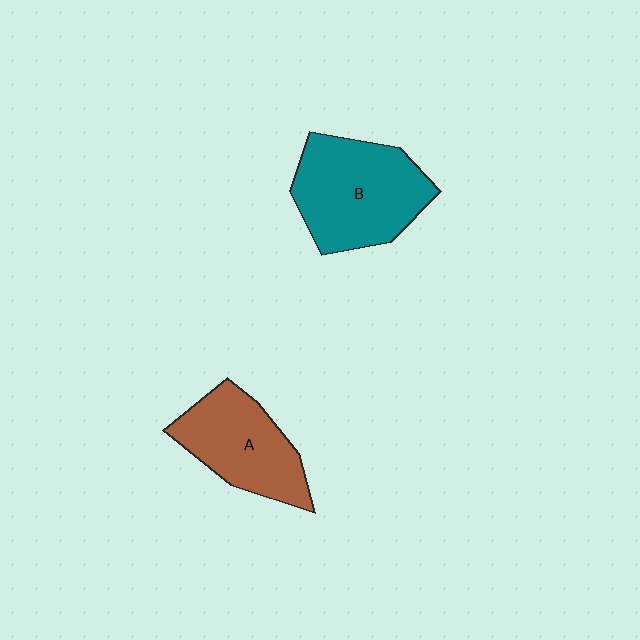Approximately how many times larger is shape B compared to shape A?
Approximately 1.3 times.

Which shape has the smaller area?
Shape A (brown).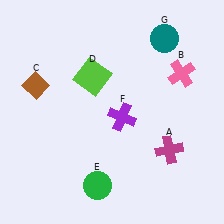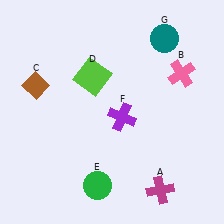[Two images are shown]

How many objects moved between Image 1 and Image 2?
1 object moved between the two images.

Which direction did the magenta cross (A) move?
The magenta cross (A) moved down.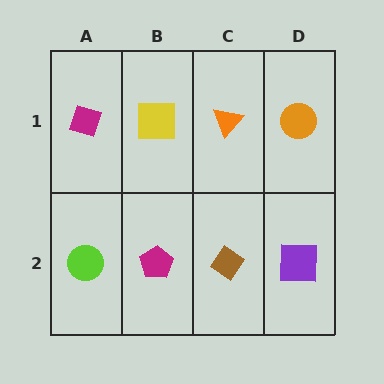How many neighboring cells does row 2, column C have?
3.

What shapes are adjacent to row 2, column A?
A magenta diamond (row 1, column A), a magenta pentagon (row 2, column B).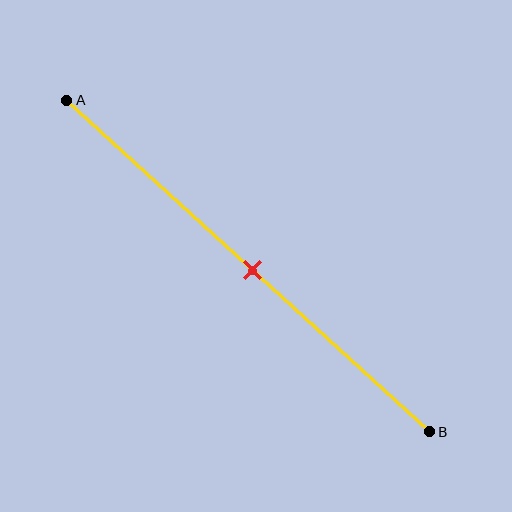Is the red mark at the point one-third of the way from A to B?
No, the mark is at about 50% from A, not at the 33% one-third point.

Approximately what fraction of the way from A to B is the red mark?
The red mark is approximately 50% of the way from A to B.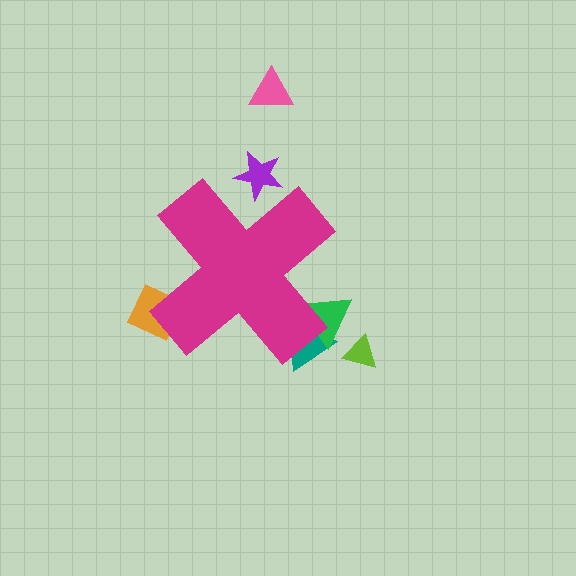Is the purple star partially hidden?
Yes, the purple star is partially hidden behind the magenta cross.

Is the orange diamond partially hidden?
Yes, the orange diamond is partially hidden behind the magenta cross.